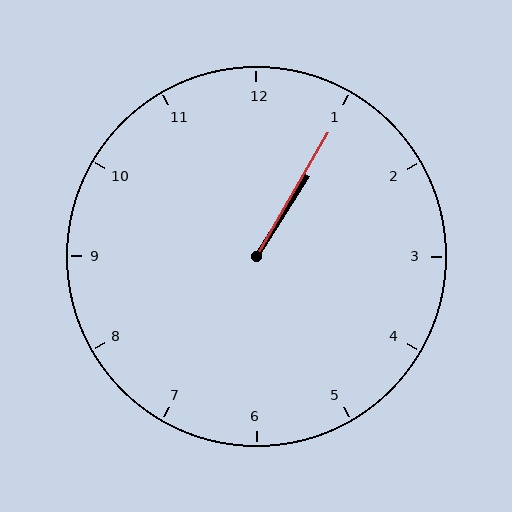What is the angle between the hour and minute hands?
Approximately 2 degrees.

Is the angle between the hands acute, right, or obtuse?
It is acute.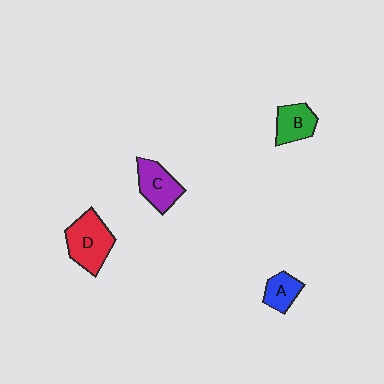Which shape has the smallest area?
Shape A (blue).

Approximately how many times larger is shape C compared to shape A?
Approximately 1.5 times.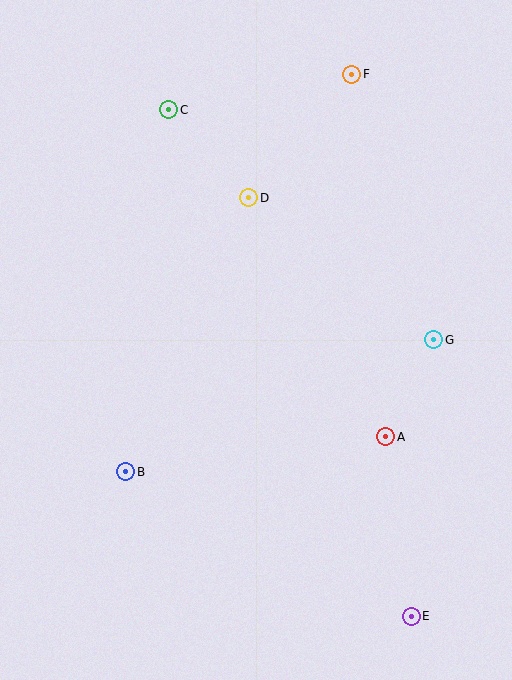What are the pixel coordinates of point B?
Point B is at (126, 472).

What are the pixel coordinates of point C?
Point C is at (169, 110).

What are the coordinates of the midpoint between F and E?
The midpoint between F and E is at (382, 345).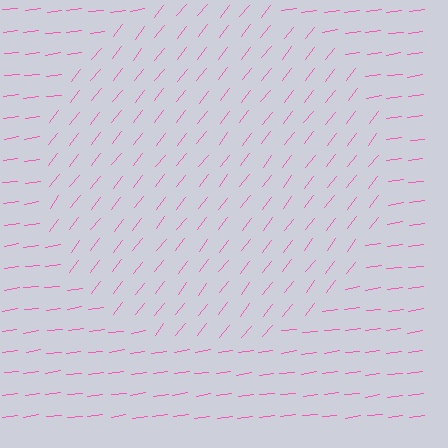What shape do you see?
I see a circle.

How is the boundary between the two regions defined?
The boundary is defined purely by a change in line orientation (approximately 45 degrees difference). All lines are the same color and thickness.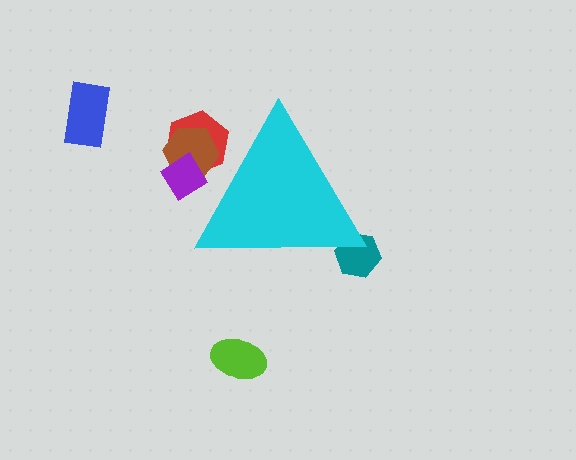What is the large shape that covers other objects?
A cyan triangle.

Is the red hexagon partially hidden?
Yes, the red hexagon is partially hidden behind the cyan triangle.